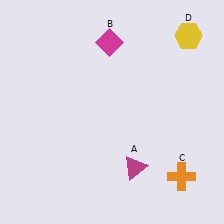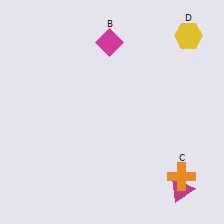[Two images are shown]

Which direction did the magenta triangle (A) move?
The magenta triangle (A) moved right.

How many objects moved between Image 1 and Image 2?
1 object moved between the two images.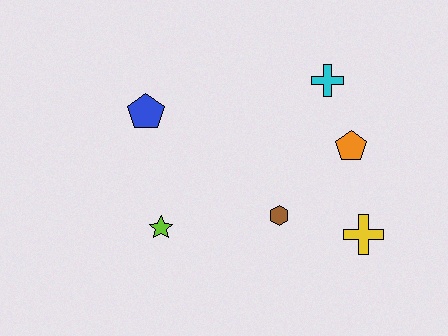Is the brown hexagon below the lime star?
No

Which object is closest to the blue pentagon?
The lime star is closest to the blue pentagon.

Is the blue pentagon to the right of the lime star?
No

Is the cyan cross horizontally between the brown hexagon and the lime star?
No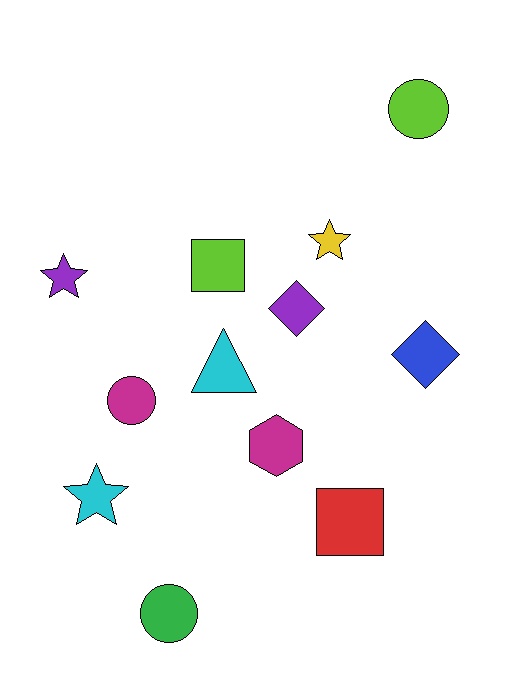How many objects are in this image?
There are 12 objects.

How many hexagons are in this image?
There is 1 hexagon.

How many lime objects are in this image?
There are 2 lime objects.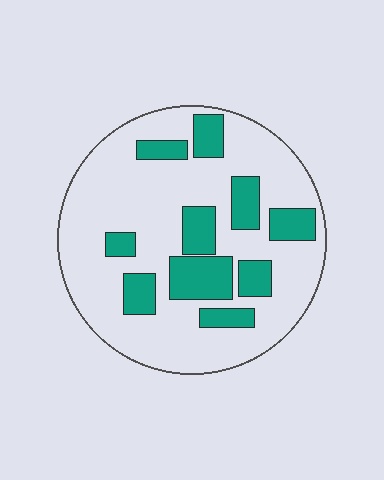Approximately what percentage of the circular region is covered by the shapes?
Approximately 25%.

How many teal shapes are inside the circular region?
10.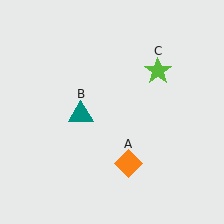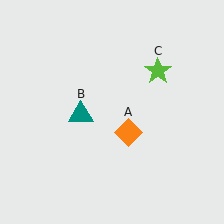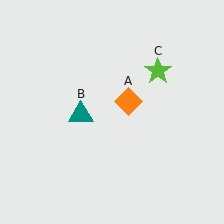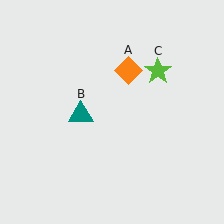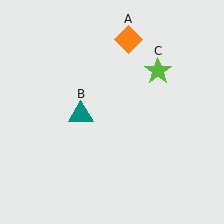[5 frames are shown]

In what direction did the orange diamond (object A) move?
The orange diamond (object A) moved up.